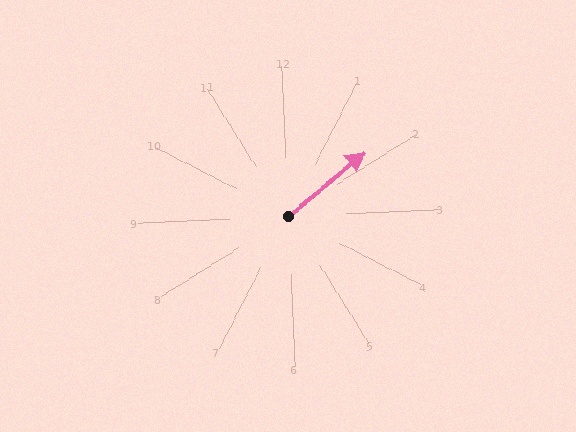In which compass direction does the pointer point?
Northeast.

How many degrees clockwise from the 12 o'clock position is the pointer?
Approximately 53 degrees.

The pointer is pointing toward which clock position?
Roughly 2 o'clock.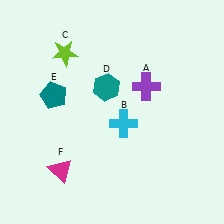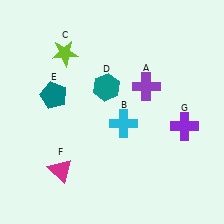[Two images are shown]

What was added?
A purple cross (G) was added in Image 2.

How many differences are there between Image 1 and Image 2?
There is 1 difference between the two images.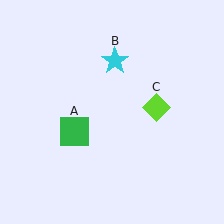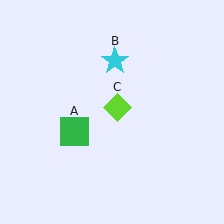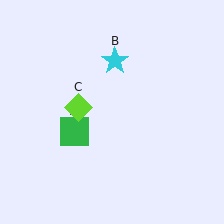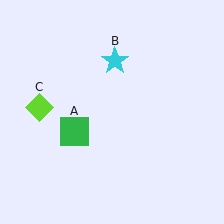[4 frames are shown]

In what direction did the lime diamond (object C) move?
The lime diamond (object C) moved left.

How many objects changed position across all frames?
1 object changed position: lime diamond (object C).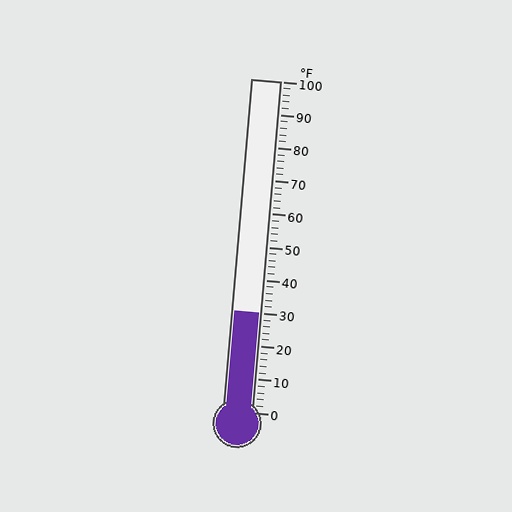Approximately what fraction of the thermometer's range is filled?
The thermometer is filled to approximately 30% of its range.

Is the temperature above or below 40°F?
The temperature is below 40°F.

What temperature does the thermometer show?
The thermometer shows approximately 30°F.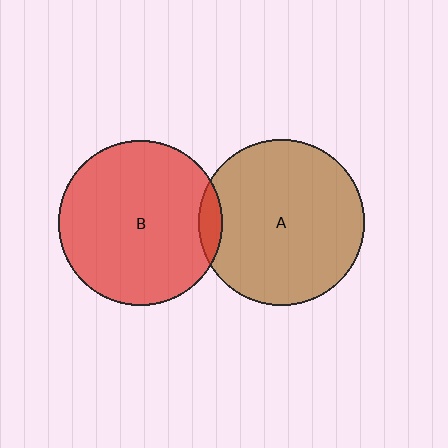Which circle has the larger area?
Circle A (brown).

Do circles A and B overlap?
Yes.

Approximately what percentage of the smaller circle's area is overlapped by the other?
Approximately 5%.